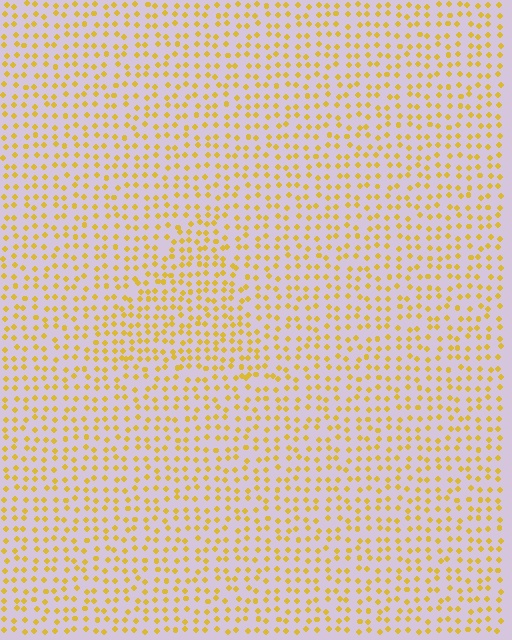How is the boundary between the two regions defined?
The boundary is defined by a change in element density (approximately 1.4x ratio). All elements are the same color, size, and shape.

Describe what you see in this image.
The image contains small yellow elements arranged at two different densities. A triangle-shaped region is visible where the elements are more densely packed than the surrounding area.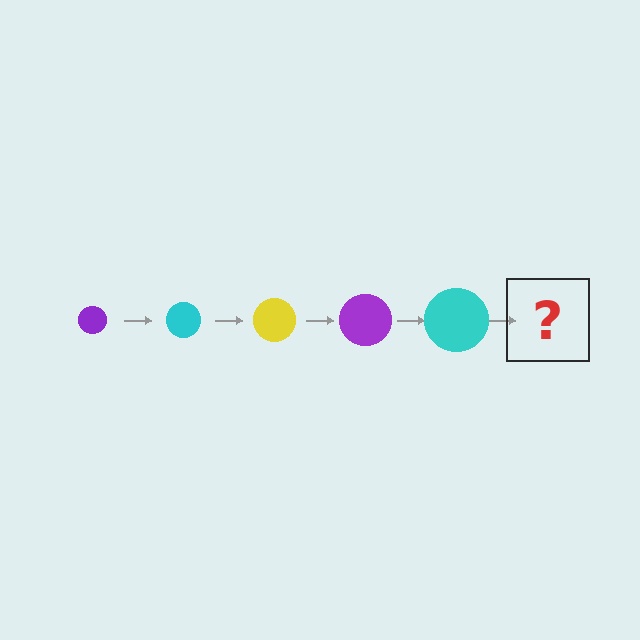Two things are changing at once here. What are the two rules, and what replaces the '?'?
The two rules are that the circle grows larger each step and the color cycles through purple, cyan, and yellow. The '?' should be a yellow circle, larger than the previous one.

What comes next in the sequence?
The next element should be a yellow circle, larger than the previous one.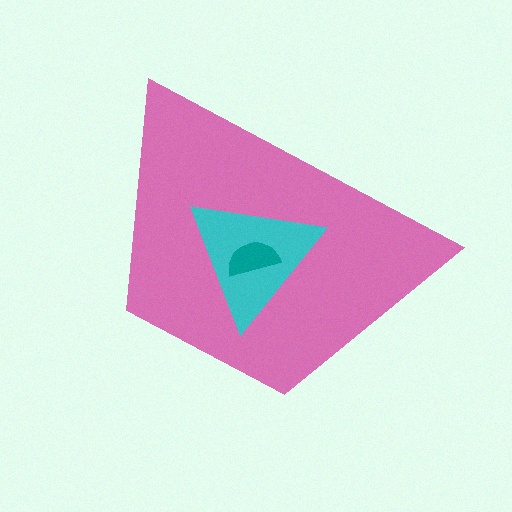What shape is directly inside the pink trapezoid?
The cyan triangle.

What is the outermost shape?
The pink trapezoid.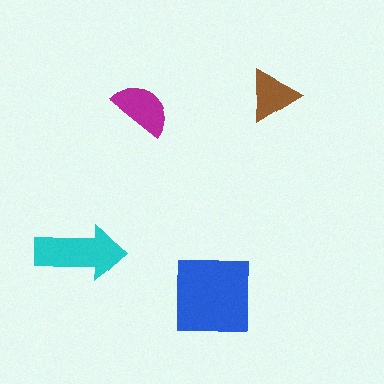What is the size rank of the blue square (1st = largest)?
1st.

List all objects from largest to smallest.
The blue square, the cyan arrow, the magenta semicircle, the brown triangle.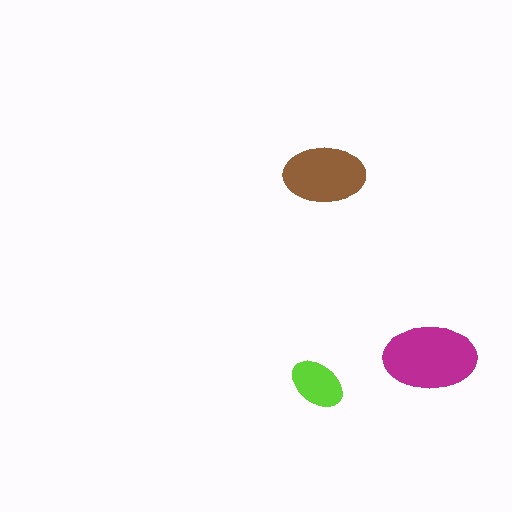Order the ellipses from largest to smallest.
the magenta one, the brown one, the lime one.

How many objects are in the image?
There are 3 objects in the image.